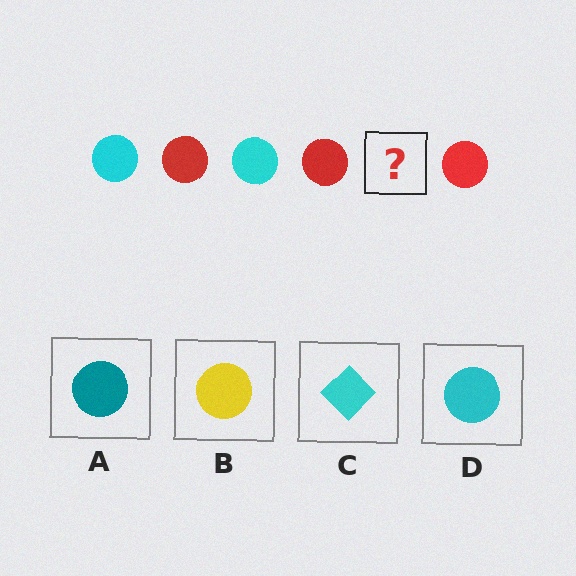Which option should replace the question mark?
Option D.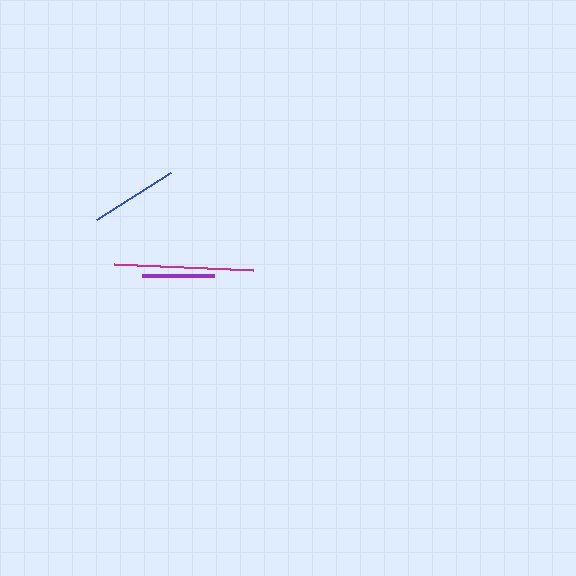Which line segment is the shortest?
The purple line is the shortest at approximately 71 pixels.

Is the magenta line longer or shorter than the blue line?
The magenta line is longer than the blue line.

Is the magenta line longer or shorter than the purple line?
The magenta line is longer than the purple line.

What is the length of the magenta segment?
The magenta segment is approximately 139 pixels long.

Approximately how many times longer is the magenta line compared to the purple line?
The magenta line is approximately 1.9 times the length of the purple line.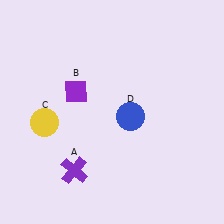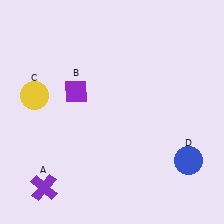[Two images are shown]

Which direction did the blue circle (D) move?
The blue circle (D) moved right.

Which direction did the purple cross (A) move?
The purple cross (A) moved left.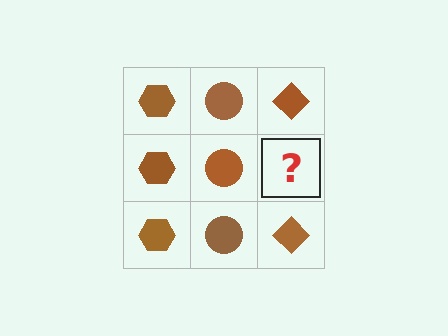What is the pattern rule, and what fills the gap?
The rule is that each column has a consistent shape. The gap should be filled with a brown diamond.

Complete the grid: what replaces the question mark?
The question mark should be replaced with a brown diamond.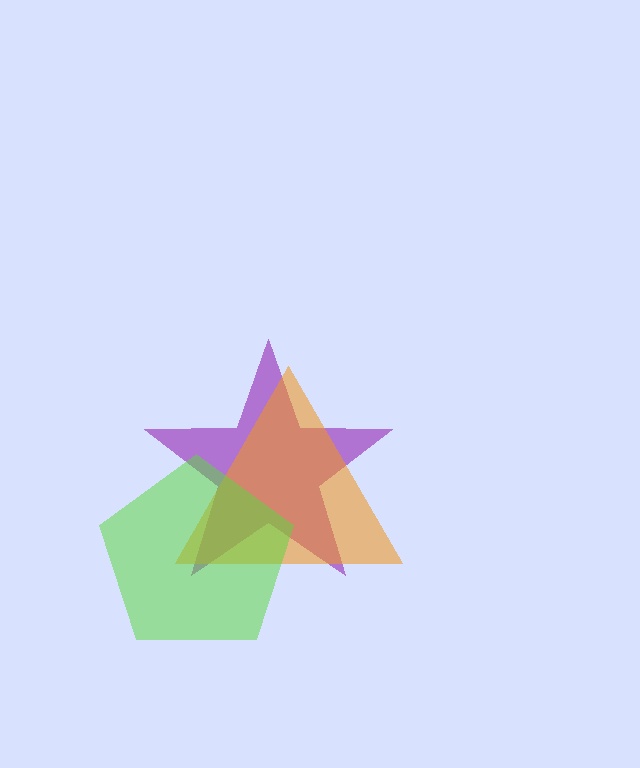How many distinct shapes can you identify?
There are 3 distinct shapes: a purple star, an orange triangle, a lime pentagon.